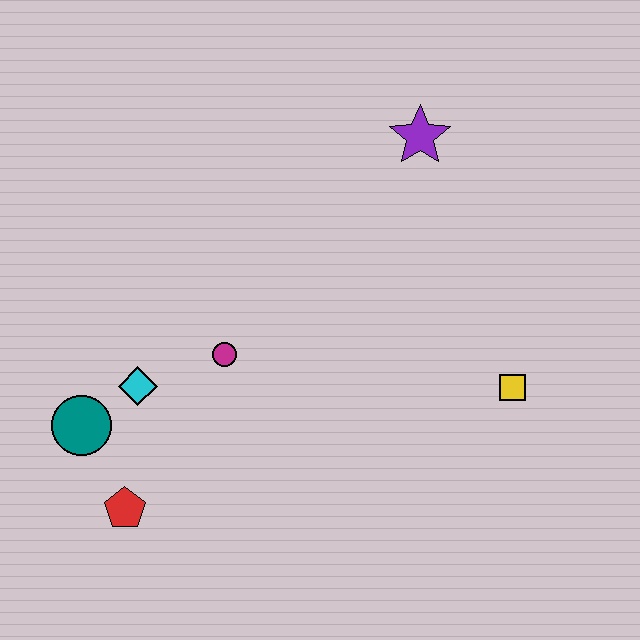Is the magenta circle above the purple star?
No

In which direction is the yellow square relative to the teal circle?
The yellow square is to the right of the teal circle.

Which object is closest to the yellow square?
The purple star is closest to the yellow square.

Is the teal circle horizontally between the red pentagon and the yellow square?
No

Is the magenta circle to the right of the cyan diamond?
Yes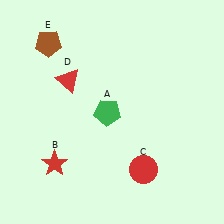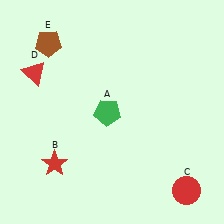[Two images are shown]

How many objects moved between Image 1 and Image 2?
2 objects moved between the two images.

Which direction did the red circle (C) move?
The red circle (C) moved right.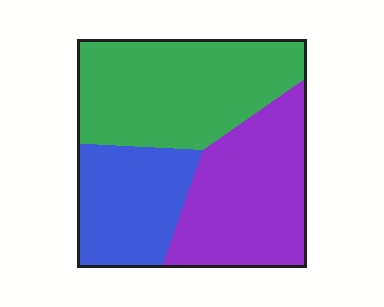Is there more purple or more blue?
Purple.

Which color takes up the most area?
Green, at roughly 40%.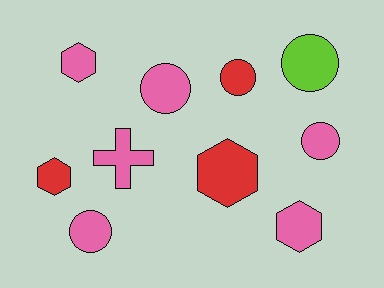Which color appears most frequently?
Pink, with 6 objects.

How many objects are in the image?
There are 10 objects.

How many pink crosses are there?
There is 1 pink cross.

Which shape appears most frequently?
Circle, with 5 objects.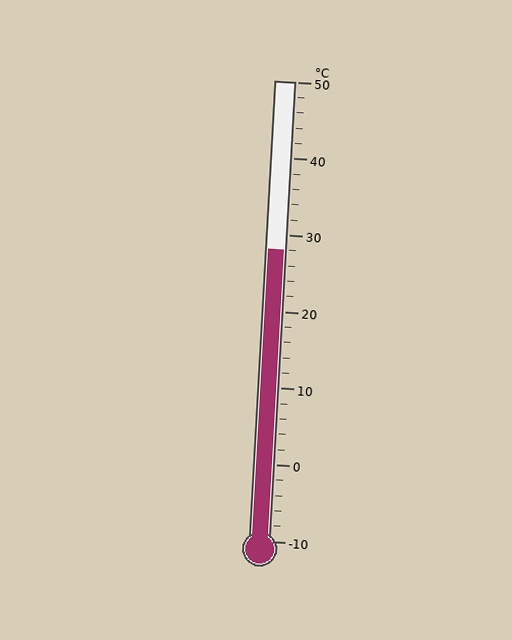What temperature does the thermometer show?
The thermometer shows approximately 28°C.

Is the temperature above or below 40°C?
The temperature is below 40°C.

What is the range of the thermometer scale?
The thermometer scale ranges from -10°C to 50°C.